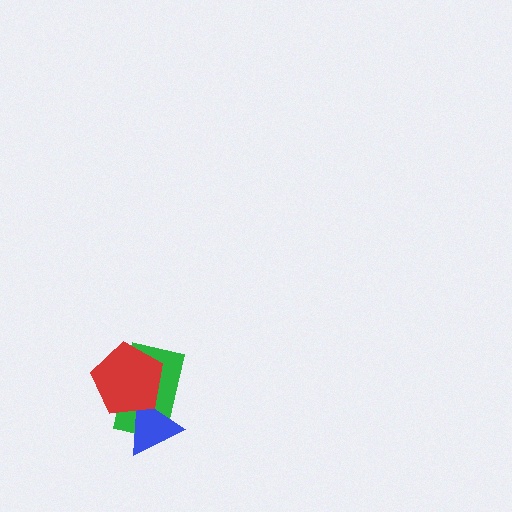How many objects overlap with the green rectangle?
2 objects overlap with the green rectangle.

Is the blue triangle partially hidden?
Yes, it is partially covered by another shape.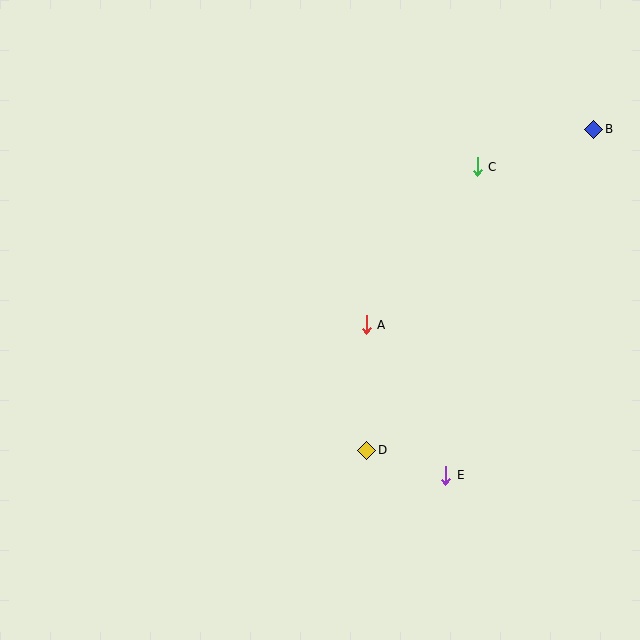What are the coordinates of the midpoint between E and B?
The midpoint between E and B is at (520, 302).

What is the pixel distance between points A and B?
The distance between A and B is 300 pixels.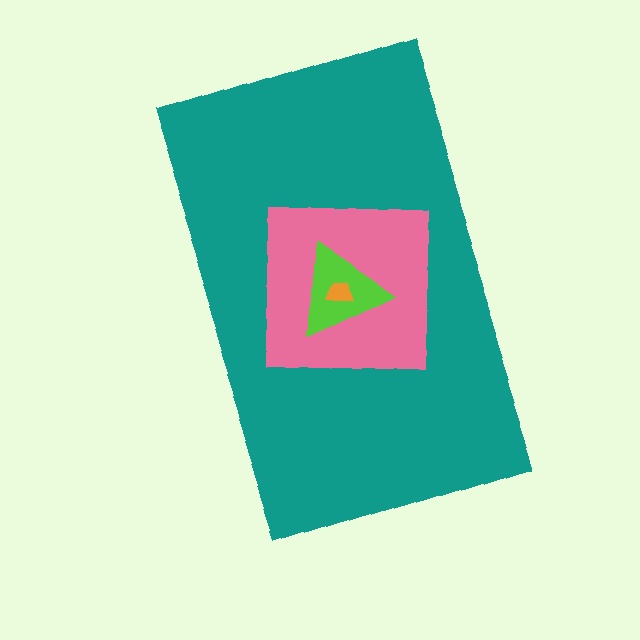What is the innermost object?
The orange trapezoid.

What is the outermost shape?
The teal rectangle.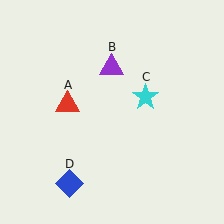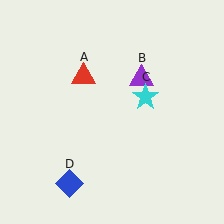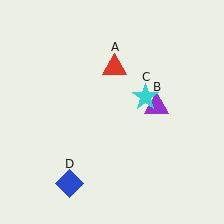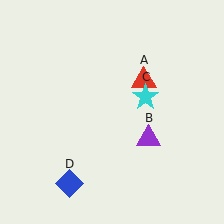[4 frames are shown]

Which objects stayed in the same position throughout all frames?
Cyan star (object C) and blue diamond (object D) remained stationary.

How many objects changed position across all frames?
2 objects changed position: red triangle (object A), purple triangle (object B).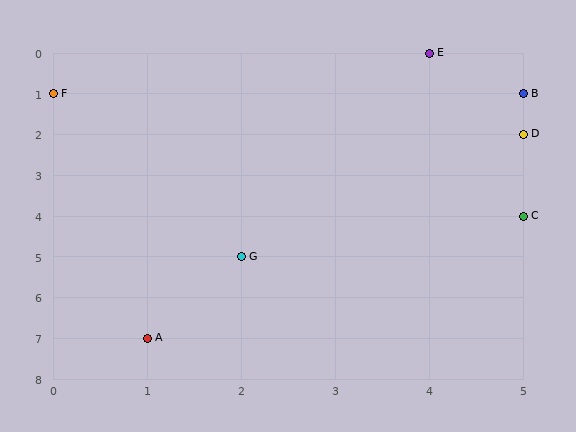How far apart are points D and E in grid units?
Points D and E are 1 column and 2 rows apart (about 2.2 grid units diagonally).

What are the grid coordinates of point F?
Point F is at grid coordinates (0, 1).